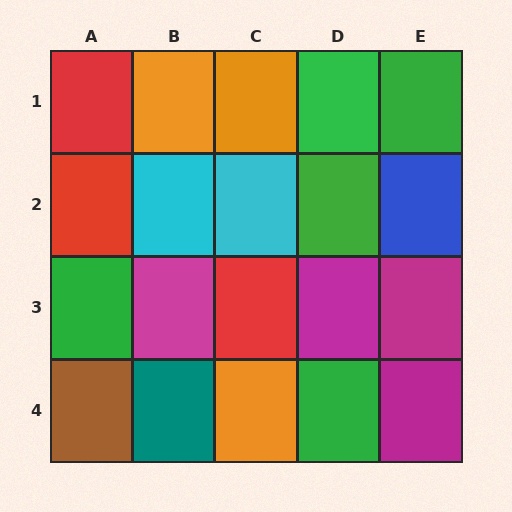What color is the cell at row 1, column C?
Orange.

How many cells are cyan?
2 cells are cyan.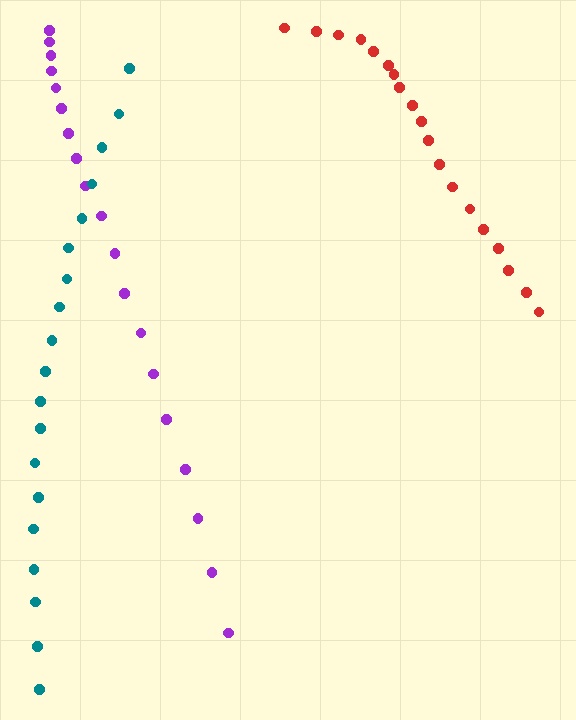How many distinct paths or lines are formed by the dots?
There are 3 distinct paths.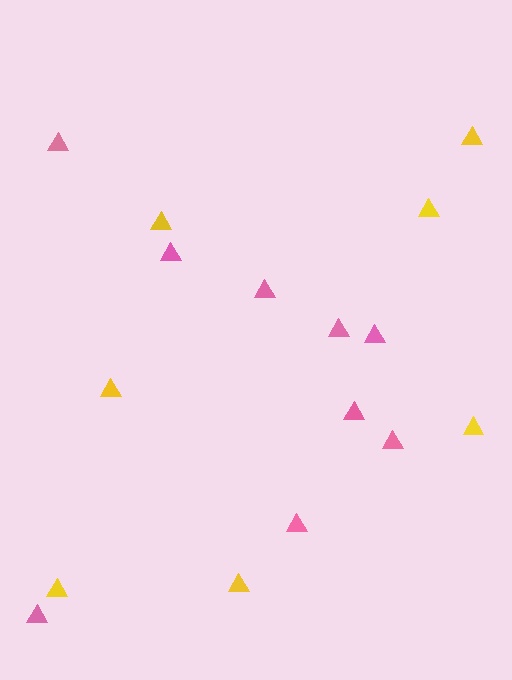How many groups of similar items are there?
There are 2 groups: one group of pink triangles (9) and one group of yellow triangles (7).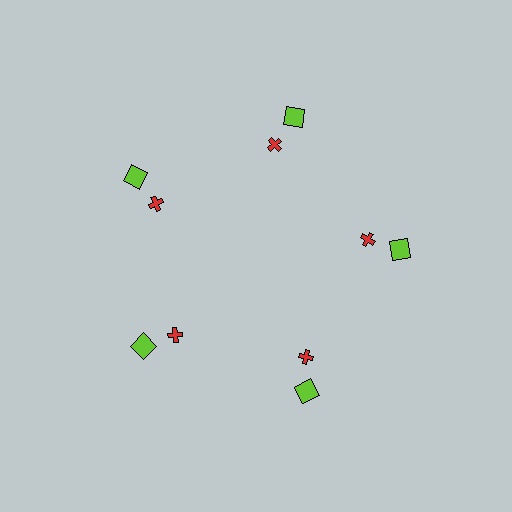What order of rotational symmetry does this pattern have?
This pattern has 5-fold rotational symmetry.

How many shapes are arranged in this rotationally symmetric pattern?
There are 10 shapes, arranged in 5 groups of 2.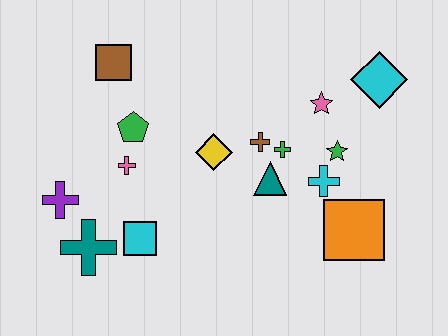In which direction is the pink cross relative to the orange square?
The pink cross is to the left of the orange square.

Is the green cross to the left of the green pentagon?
No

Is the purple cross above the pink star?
No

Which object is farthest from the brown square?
The orange square is farthest from the brown square.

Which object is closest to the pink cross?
The green pentagon is closest to the pink cross.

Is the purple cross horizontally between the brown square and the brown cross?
No